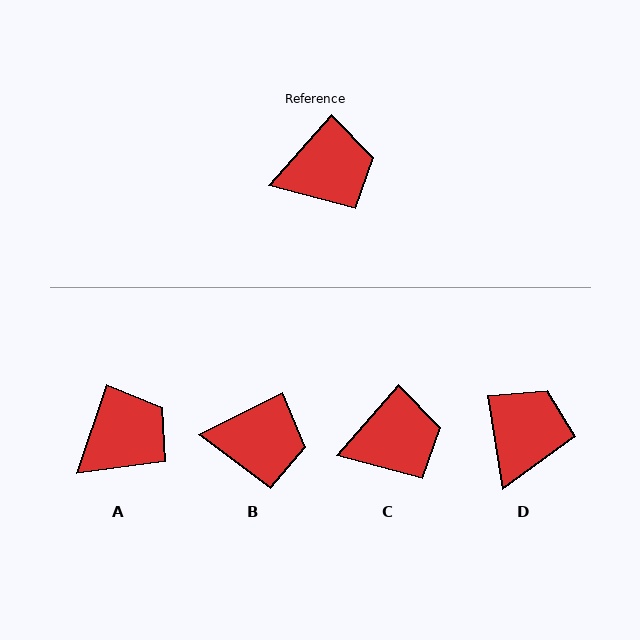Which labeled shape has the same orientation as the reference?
C.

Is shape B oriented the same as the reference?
No, it is off by about 22 degrees.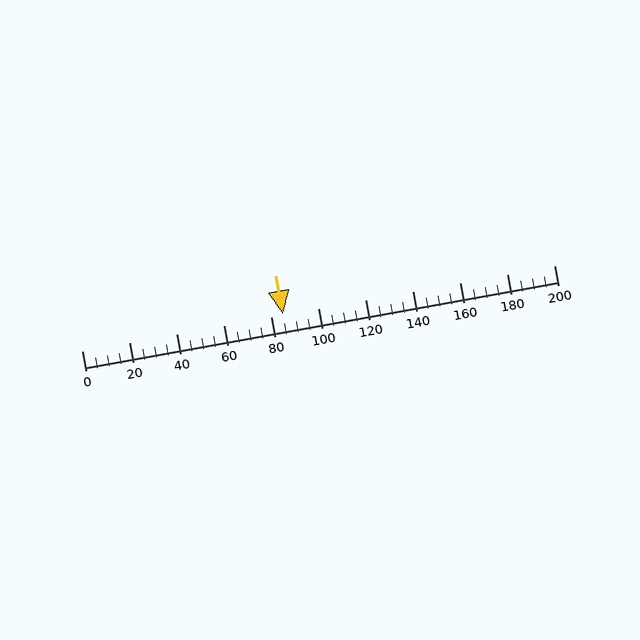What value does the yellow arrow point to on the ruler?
The yellow arrow points to approximately 85.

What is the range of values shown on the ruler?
The ruler shows values from 0 to 200.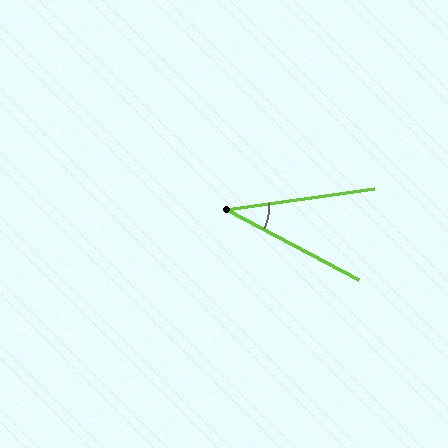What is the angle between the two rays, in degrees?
Approximately 36 degrees.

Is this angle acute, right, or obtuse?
It is acute.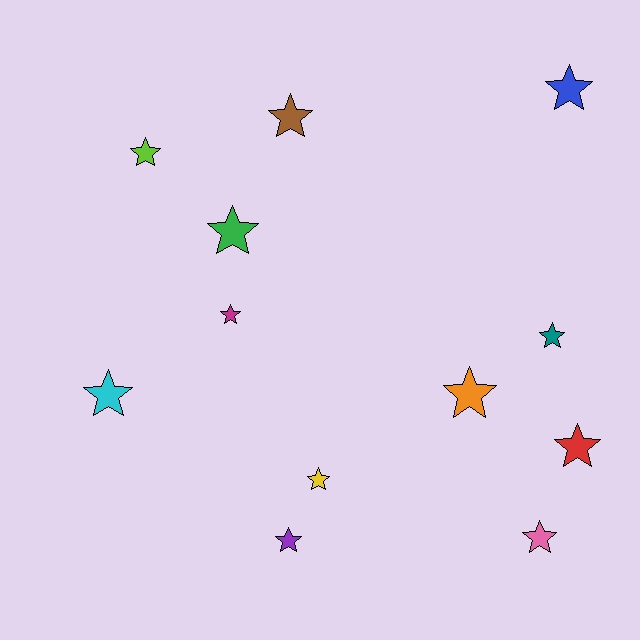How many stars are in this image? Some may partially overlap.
There are 12 stars.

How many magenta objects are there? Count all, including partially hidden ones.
There is 1 magenta object.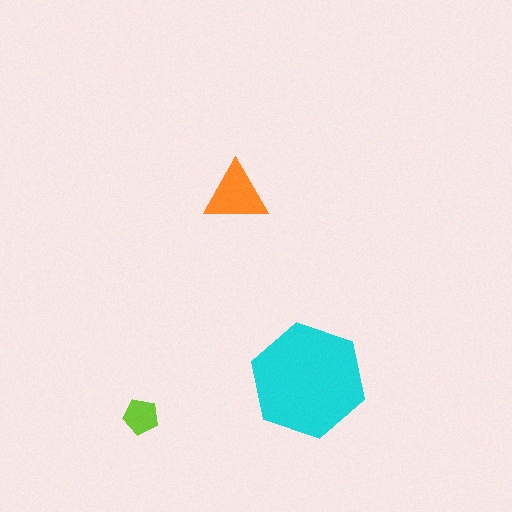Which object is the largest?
The cyan hexagon.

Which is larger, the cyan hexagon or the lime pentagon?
The cyan hexagon.